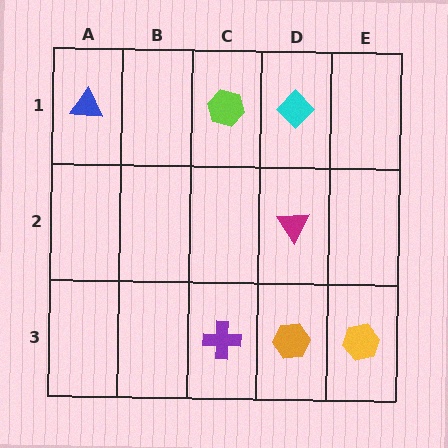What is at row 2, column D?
A magenta triangle.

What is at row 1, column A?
A blue triangle.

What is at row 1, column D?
A cyan diamond.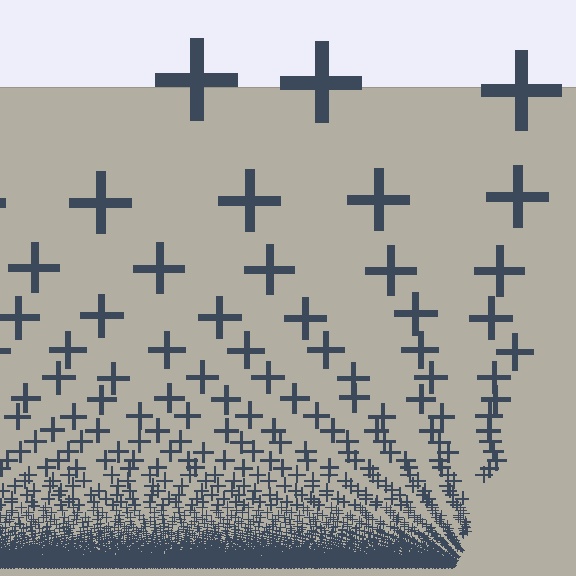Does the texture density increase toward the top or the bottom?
Density increases toward the bottom.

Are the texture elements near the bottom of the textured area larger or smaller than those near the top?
Smaller. The gradient is inverted — elements near the bottom are smaller and denser.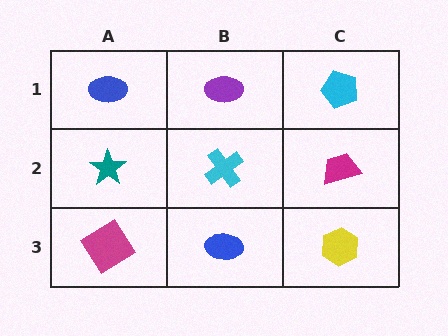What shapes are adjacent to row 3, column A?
A teal star (row 2, column A), a blue ellipse (row 3, column B).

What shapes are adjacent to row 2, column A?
A blue ellipse (row 1, column A), a magenta diamond (row 3, column A), a cyan cross (row 2, column B).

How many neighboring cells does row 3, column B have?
3.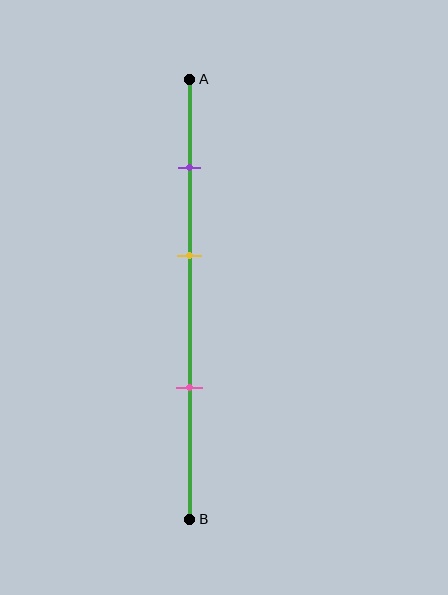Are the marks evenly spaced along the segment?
Yes, the marks are approximately evenly spaced.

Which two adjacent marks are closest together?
The purple and yellow marks are the closest adjacent pair.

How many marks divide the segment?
There are 3 marks dividing the segment.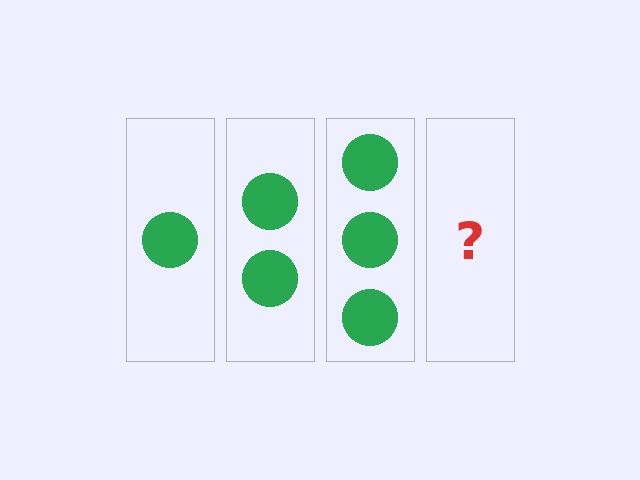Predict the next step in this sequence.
The next step is 4 circles.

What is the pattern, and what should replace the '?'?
The pattern is that each step adds one more circle. The '?' should be 4 circles.